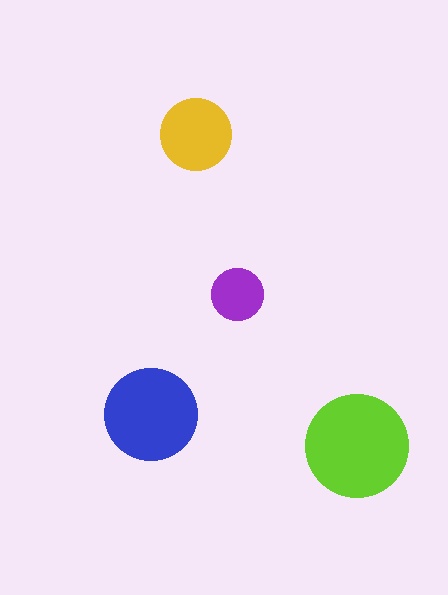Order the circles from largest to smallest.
the lime one, the blue one, the yellow one, the purple one.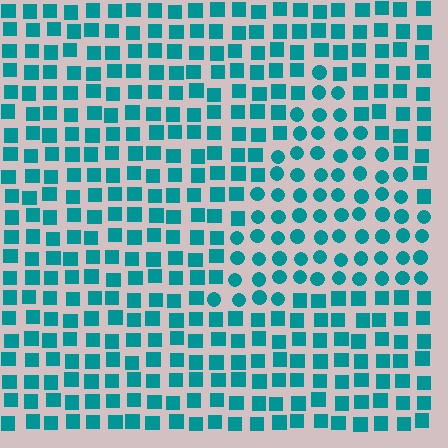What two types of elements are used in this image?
The image uses circles inside the triangle region and squares outside it.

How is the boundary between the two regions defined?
The boundary is defined by a change in element shape: circles inside vs. squares outside. All elements share the same color and spacing.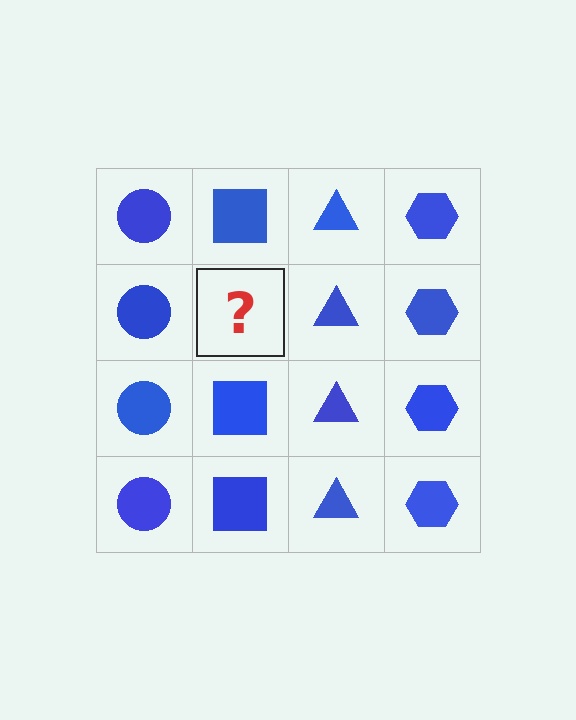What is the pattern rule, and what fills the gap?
The rule is that each column has a consistent shape. The gap should be filled with a blue square.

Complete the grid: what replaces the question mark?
The question mark should be replaced with a blue square.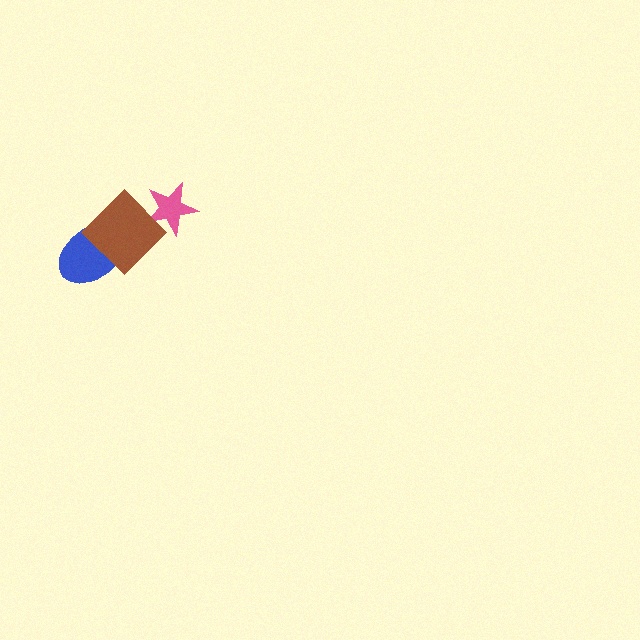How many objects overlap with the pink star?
1 object overlaps with the pink star.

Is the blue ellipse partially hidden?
Yes, it is partially covered by another shape.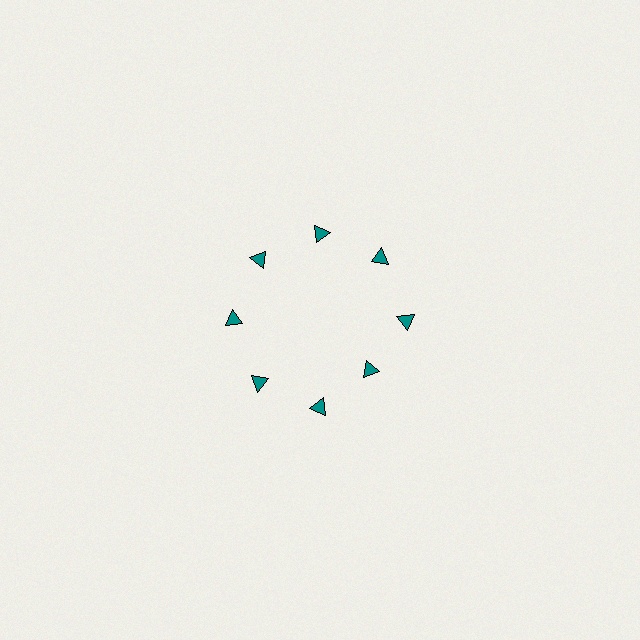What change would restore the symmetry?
The symmetry would be restored by moving it outward, back onto the ring so that all 8 triangles sit at equal angles and equal distance from the center.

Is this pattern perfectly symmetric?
No. The 8 teal triangles are arranged in a ring, but one element near the 4 o'clock position is pulled inward toward the center, breaking the 8-fold rotational symmetry.